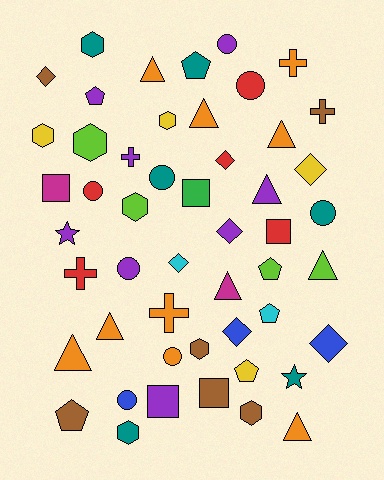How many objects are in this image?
There are 50 objects.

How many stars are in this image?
There are 2 stars.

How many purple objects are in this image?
There are 8 purple objects.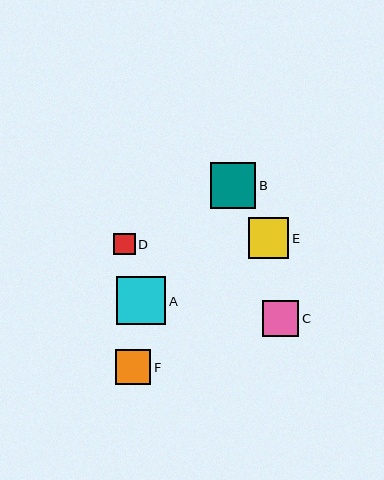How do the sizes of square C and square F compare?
Square C and square F are approximately the same size.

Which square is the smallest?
Square D is the smallest with a size of approximately 21 pixels.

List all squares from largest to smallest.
From largest to smallest: A, B, E, C, F, D.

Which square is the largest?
Square A is the largest with a size of approximately 49 pixels.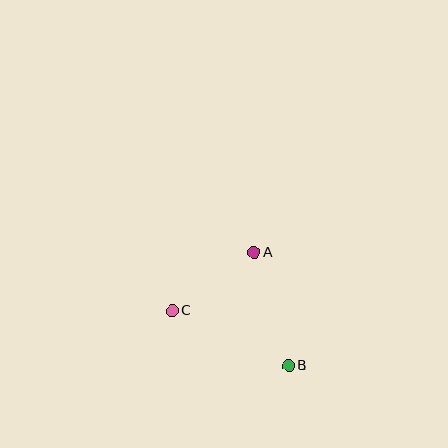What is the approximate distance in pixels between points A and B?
The distance between A and B is approximately 118 pixels.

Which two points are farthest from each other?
Points B and C are farthest from each other.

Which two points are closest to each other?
Points A and C are closest to each other.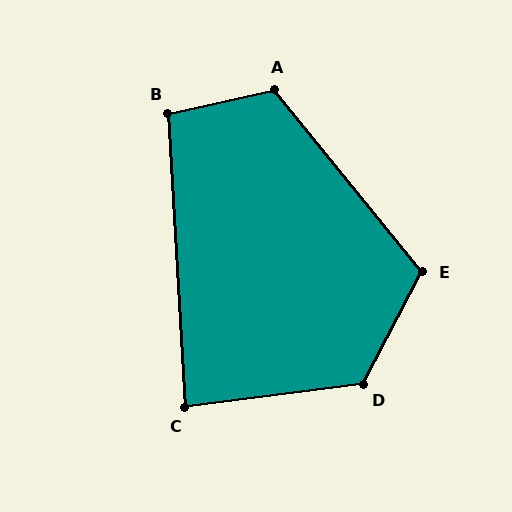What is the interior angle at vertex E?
Approximately 113 degrees (obtuse).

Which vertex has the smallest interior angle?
C, at approximately 86 degrees.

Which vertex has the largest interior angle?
D, at approximately 125 degrees.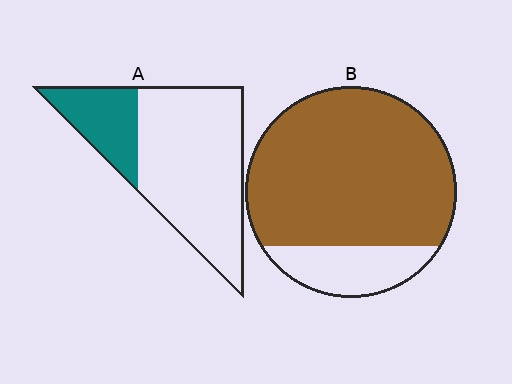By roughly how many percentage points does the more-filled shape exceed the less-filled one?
By roughly 55 percentage points (B over A).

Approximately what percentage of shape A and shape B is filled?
A is approximately 25% and B is approximately 80%.